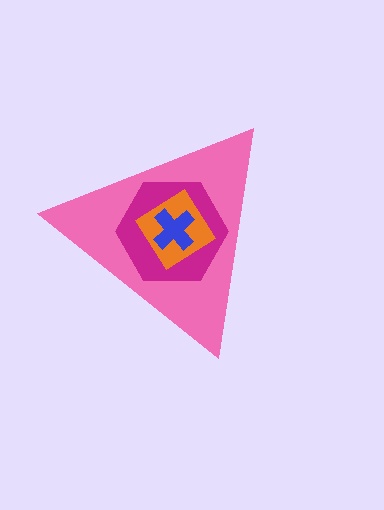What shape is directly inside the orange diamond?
The blue cross.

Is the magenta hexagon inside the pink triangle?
Yes.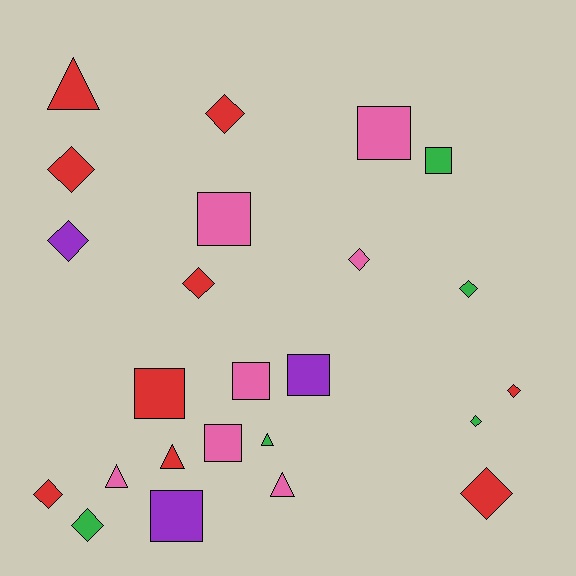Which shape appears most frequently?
Diamond, with 11 objects.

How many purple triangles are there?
There are no purple triangles.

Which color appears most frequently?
Red, with 9 objects.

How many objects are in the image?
There are 24 objects.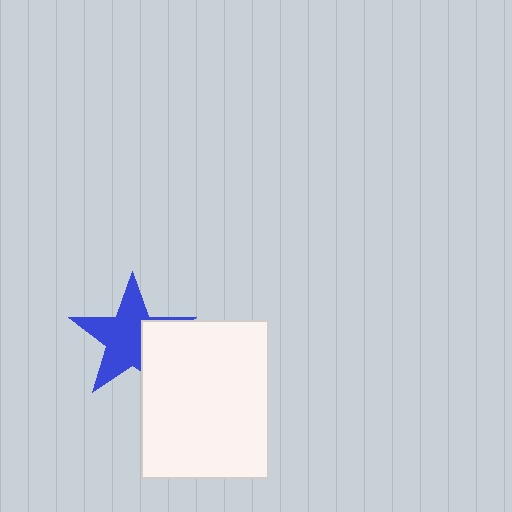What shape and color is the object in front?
The object in front is a white rectangle.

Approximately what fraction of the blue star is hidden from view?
Roughly 32% of the blue star is hidden behind the white rectangle.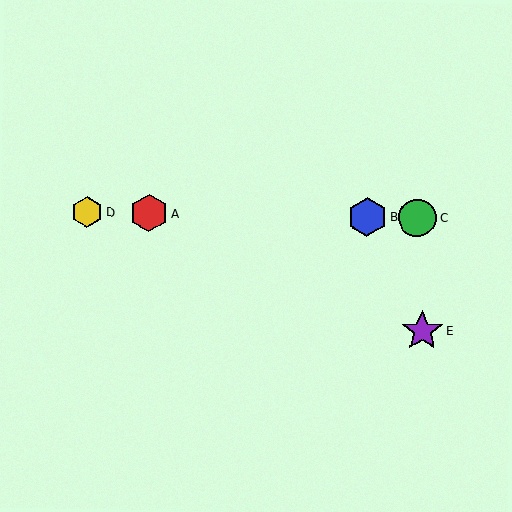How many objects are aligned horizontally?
4 objects (A, B, C, D) are aligned horizontally.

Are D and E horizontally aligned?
No, D is at y≈212 and E is at y≈331.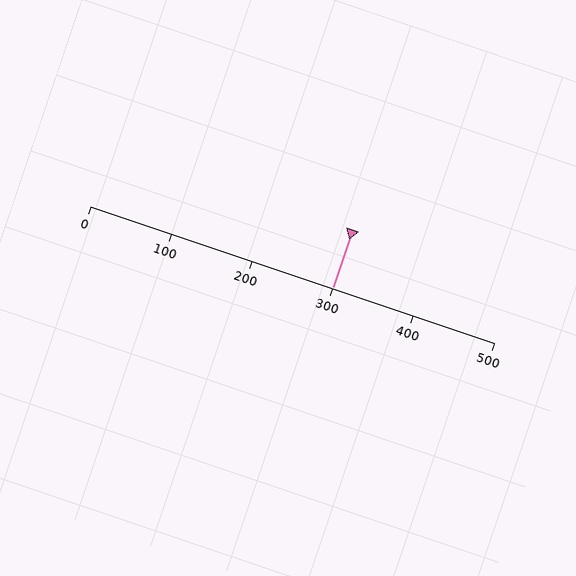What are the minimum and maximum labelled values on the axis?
The axis runs from 0 to 500.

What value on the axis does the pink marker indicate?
The marker indicates approximately 300.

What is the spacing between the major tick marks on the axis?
The major ticks are spaced 100 apart.